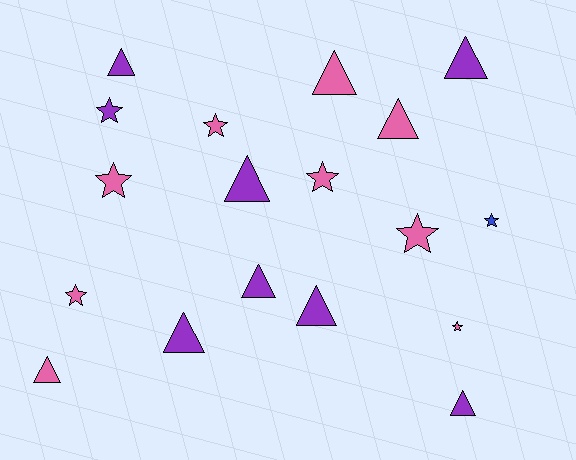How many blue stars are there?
There is 1 blue star.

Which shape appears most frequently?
Triangle, with 10 objects.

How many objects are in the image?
There are 18 objects.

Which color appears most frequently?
Pink, with 9 objects.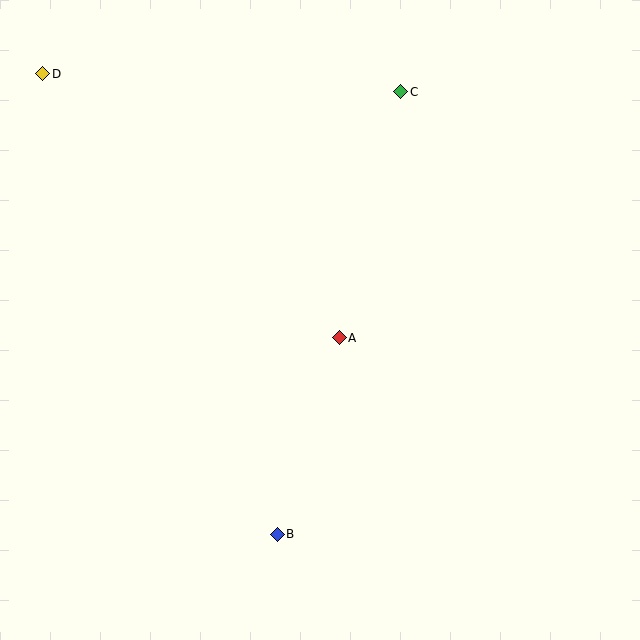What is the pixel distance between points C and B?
The distance between C and B is 459 pixels.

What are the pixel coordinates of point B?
Point B is at (277, 534).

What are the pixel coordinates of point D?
Point D is at (43, 74).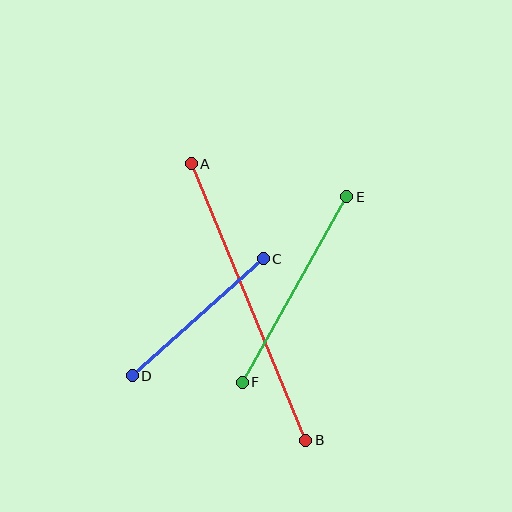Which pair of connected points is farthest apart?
Points A and B are farthest apart.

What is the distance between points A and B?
The distance is approximately 299 pixels.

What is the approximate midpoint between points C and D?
The midpoint is at approximately (198, 317) pixels.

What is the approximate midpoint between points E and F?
The midpoint is at approximately (295, 290) pixels.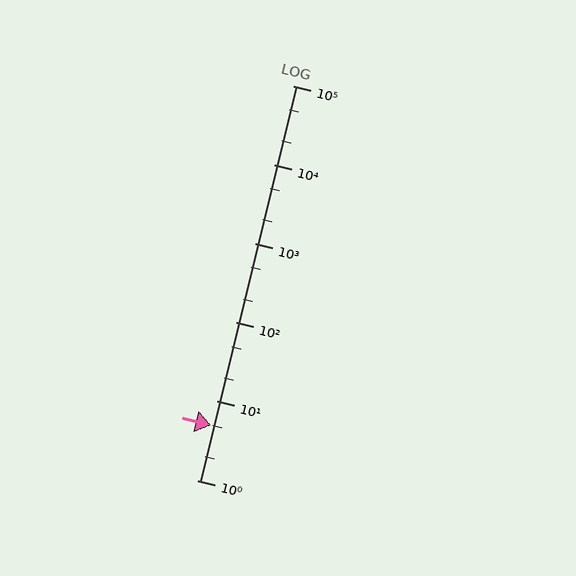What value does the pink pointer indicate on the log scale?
The pointer indicates approximately 5.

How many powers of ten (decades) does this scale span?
The scale spans 5 decades, from 1 to 100000.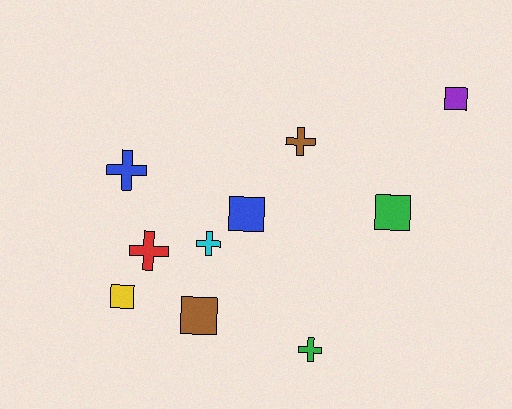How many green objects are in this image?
There are 2 green objects.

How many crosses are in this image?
There are 5 crosses.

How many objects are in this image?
There are 10 objects.